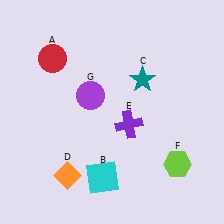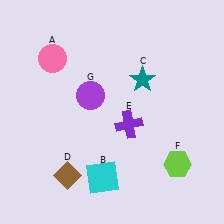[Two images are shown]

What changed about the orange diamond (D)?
In Image 1, D is orange. In Image 2, it changed to brown.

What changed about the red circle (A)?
In Image 1, A is red. In Image 2, it changed to pink.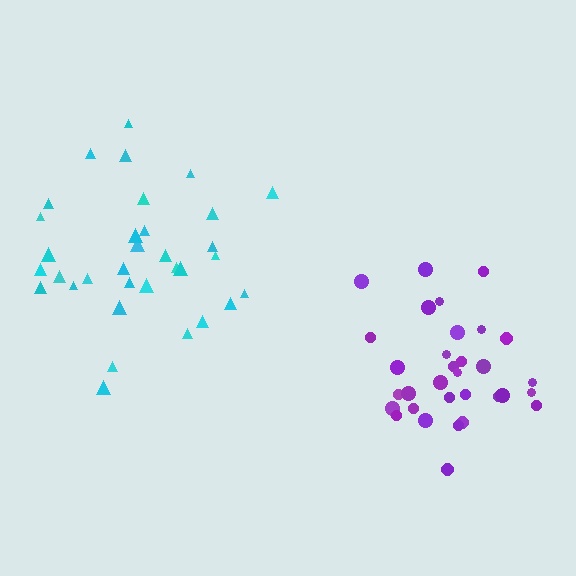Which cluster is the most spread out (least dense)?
Cyan.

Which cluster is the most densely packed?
Purple.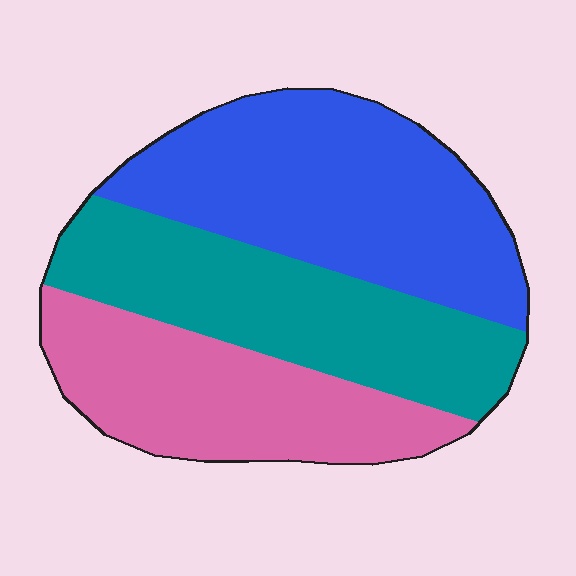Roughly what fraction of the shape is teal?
Teal covers around 30% of the shape.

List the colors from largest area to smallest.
From largest to smallest: blue, teal, pink.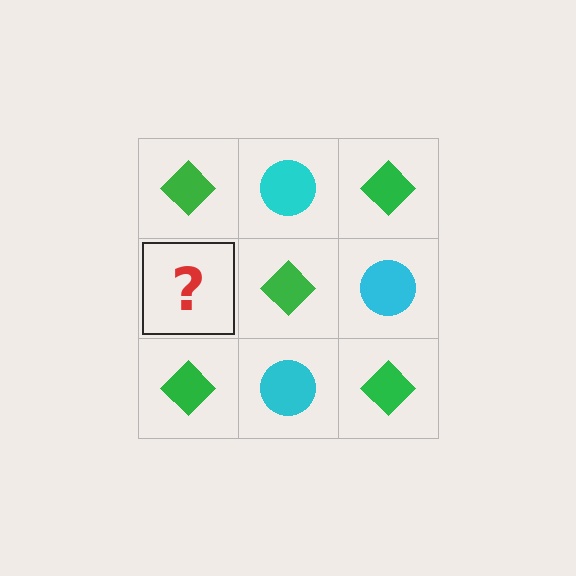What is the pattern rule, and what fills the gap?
The rule is that it alternates green diamond and cyan circle in a checkerboard pattern. The gap should be filled with a cyan circle.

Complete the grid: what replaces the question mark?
The question mark should be replaced with a cyan circle.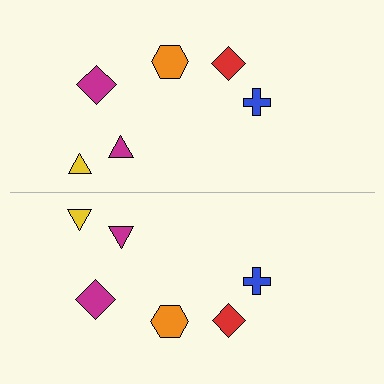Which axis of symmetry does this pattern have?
The pattern has a horizontal axis of symmetry running through the center of the image.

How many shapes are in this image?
There are 12 shapes in this image.